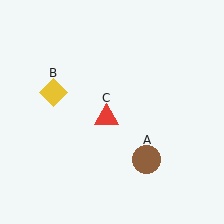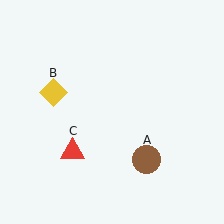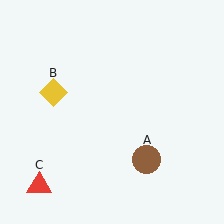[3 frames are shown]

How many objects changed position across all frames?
1 object changed position: red triangle (object C).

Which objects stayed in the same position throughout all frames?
Brown circle (object A) and yellow diamond (object B) remained stationary.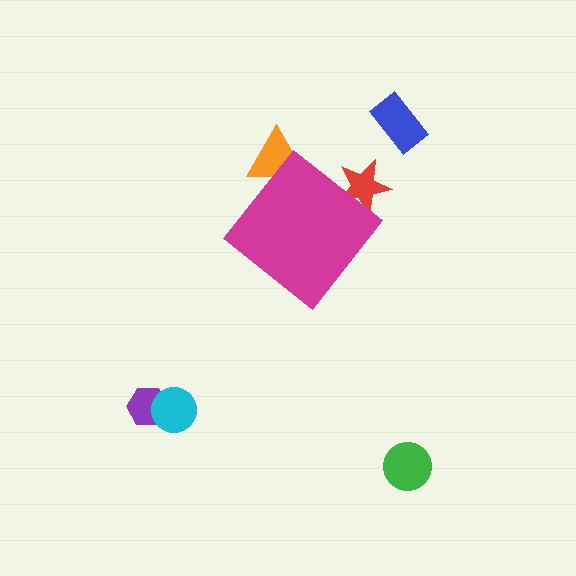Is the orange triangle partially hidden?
Yes, the orange triangle is partially hidden behind the magenta diamond.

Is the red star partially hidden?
Yes, the red star is partially hidden behind the magenta diamond.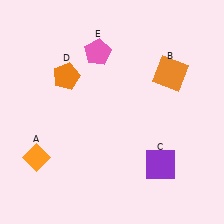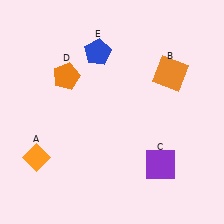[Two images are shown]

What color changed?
The pentagon (E) changed from pink in Image 1 to blue in Image 2.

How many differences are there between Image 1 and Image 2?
There is 1 difference between the two images.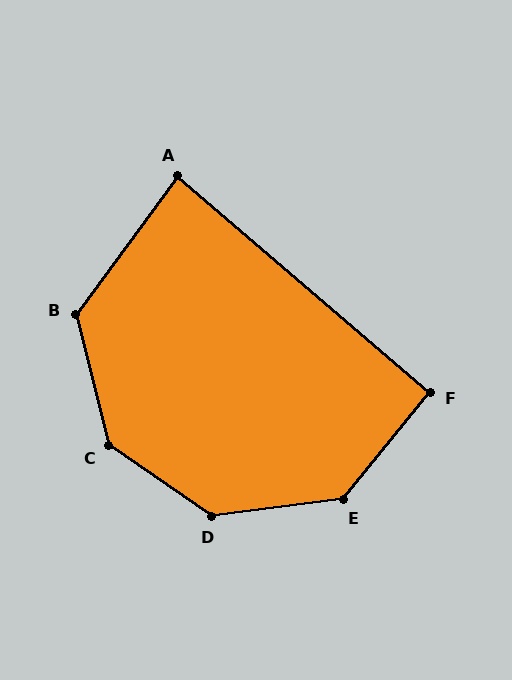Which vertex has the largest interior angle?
D, at approximately 139 degrees.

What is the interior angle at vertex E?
Approximately 136 degrees (obtuse).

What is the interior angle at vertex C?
Approximately 138 degrees (obtuse).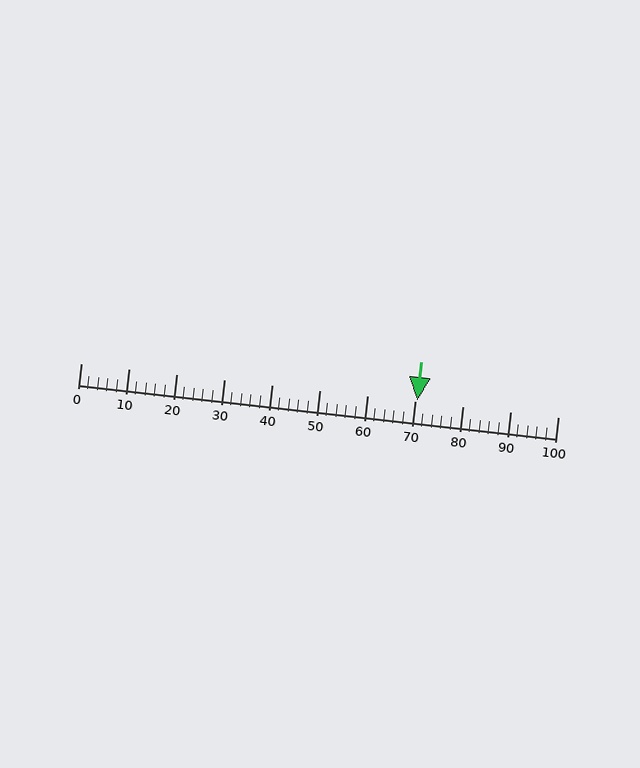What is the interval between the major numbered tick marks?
The major tick marks are spaced 10 units apart.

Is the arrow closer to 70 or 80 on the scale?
The arrow is closer to 70.